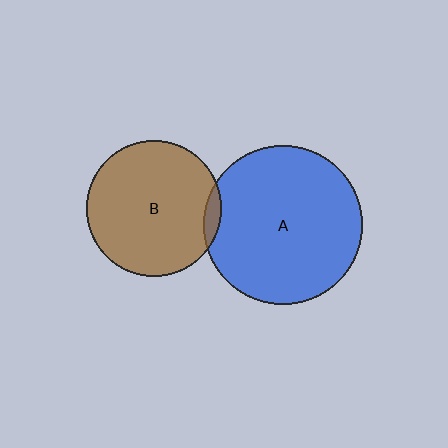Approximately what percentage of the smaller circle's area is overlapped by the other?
Approximately 5%.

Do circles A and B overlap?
Yes.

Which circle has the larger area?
Circle A (blue).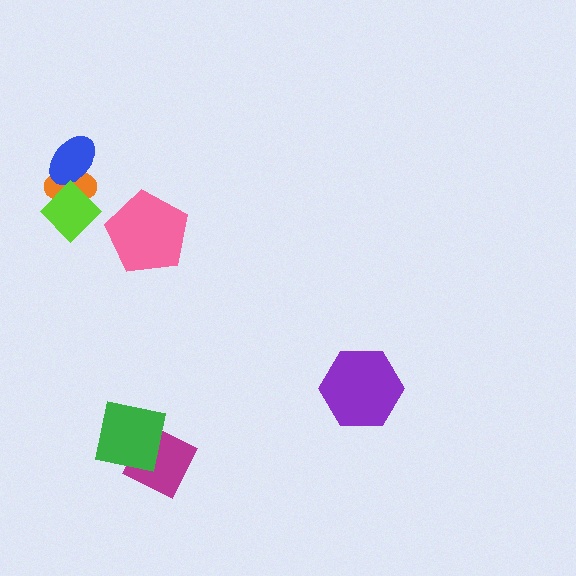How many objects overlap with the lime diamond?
2 objects overlap with the lime diamond.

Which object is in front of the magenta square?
The green square is in front of the magenta square.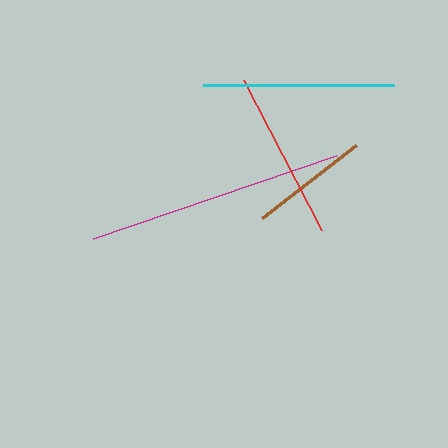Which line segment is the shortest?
The brown line is the shortest at approximately 120 pixels.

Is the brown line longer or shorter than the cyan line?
The cyan line is longer than the brown line.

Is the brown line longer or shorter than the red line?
The red line is longer than the brown line.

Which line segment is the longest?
The magenta line is the longest at approximately 256 pixels.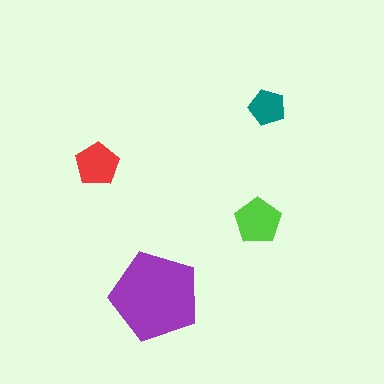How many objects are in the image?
There are 4 objects in the image.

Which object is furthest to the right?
The teal pentagon is rightmost.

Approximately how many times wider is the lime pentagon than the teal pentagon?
About 1.5 times wider.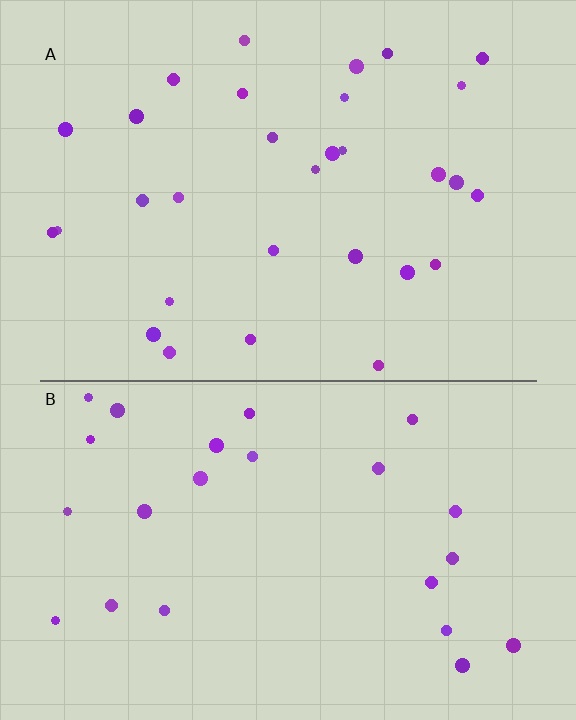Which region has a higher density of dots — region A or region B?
A (the top).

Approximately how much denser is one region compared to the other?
Approximately 1.3× — region A over region B.